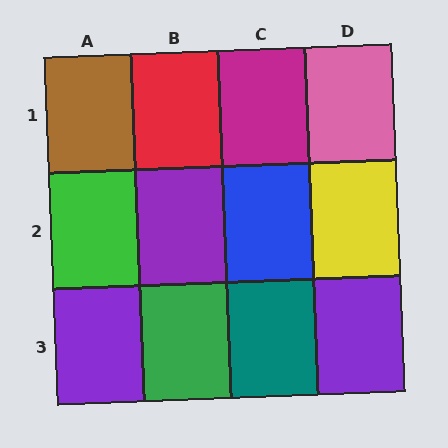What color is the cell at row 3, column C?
Teal.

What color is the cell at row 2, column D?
Yellow.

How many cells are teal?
1 cell is teal.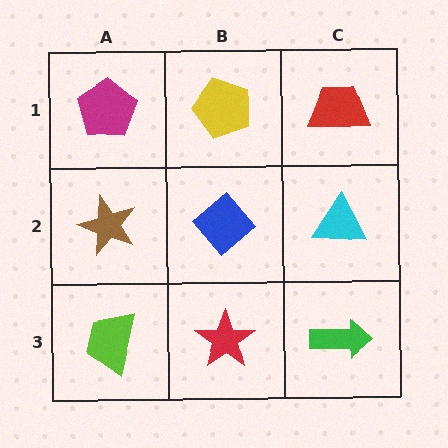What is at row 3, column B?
A red star.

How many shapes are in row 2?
3 shapes.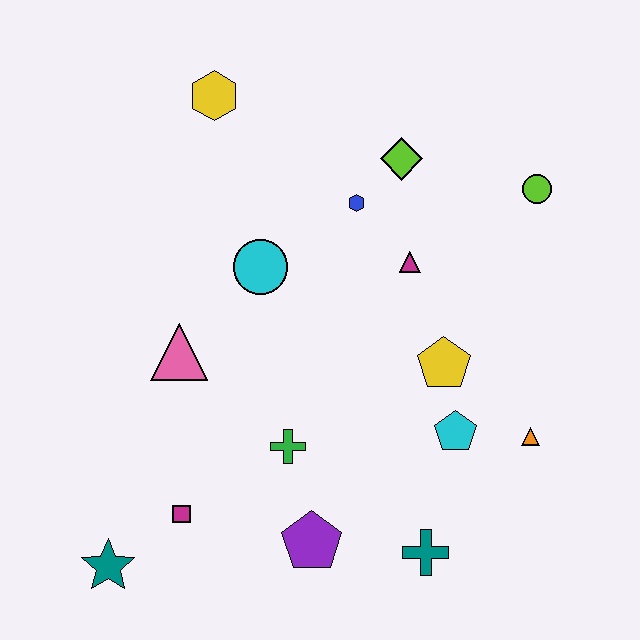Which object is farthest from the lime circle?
The teal star is farthest from the lime circle.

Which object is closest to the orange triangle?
The cyan pentagon is closest to the orange triangle.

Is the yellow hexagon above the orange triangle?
Yes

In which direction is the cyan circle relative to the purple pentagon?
The cyan circle is above the purple pentagon.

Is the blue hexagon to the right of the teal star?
Yes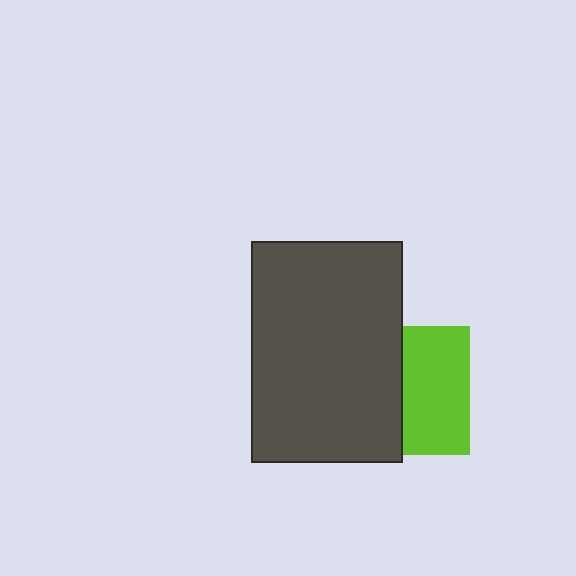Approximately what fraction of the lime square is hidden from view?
Roughly 48% of the lime square is hidden behind the dark gray rectangle.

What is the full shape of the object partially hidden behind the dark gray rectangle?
The partially hidden object is a lime square.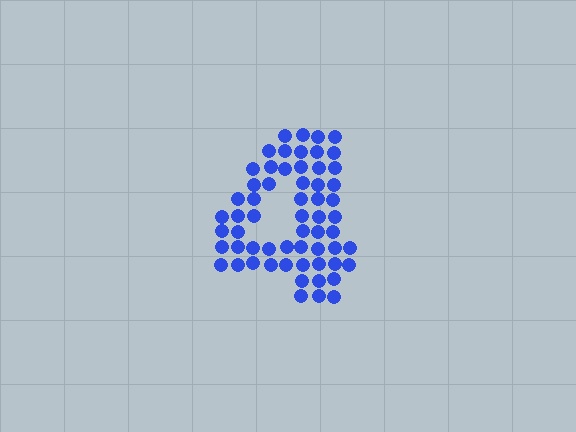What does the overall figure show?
The overall figure shows the digit 4.